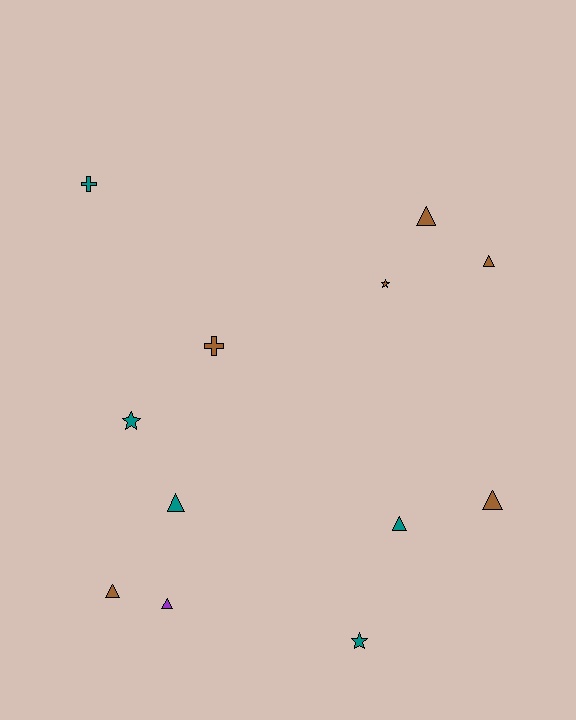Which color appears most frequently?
Brown, with 6 objects.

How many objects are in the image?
There are 12 objects.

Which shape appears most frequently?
Triangle, with 7 objects.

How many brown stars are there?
There is 1 brown star.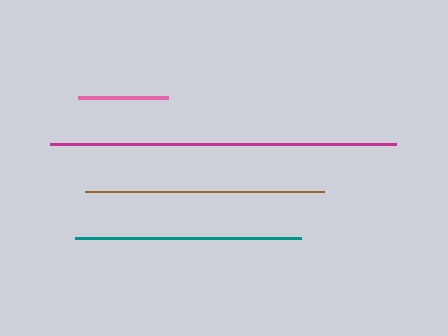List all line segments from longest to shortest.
From longest to shortest: magenta, brown, teal, pink.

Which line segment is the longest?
The magenta line is the longest at approximately 347 pixels.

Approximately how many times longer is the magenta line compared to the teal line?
The magenta line is approximately 1.5 times the length of the teal line.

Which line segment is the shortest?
The pink line is the shortest at approximately 90 pixels.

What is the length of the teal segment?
The teal segment is approximately 226 pixels long.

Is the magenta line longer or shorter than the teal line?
The magenta line is longer than the teal line.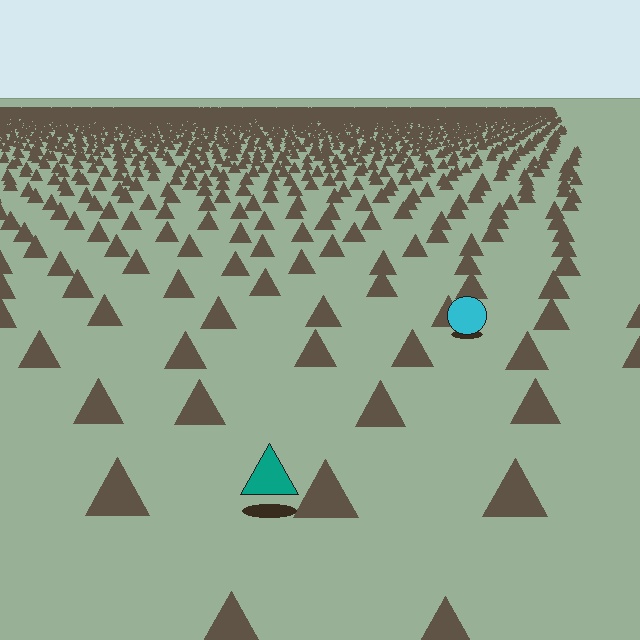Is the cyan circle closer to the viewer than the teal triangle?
No. The teal triangle is closer — you can tell from the texture gradient: the ground texture is coarser near it.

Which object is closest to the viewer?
The teal triangle is closest. The texture marks near it are larger and more spread out.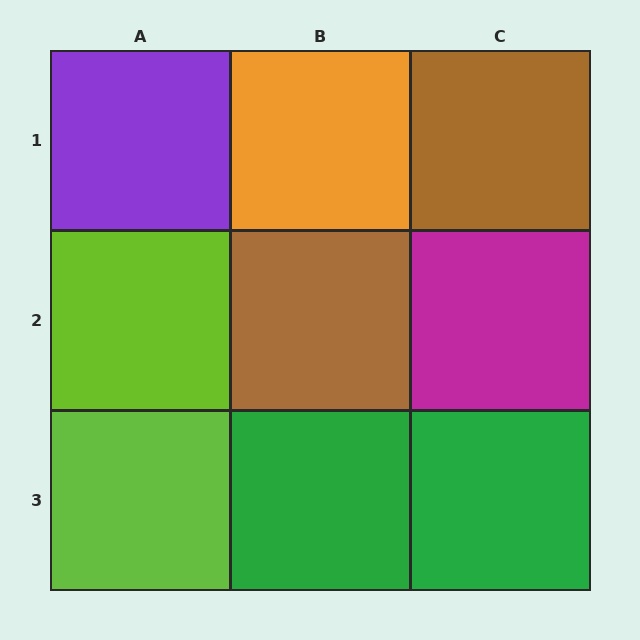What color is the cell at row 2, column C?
Magenta.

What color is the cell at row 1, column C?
Brown.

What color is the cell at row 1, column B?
Orange.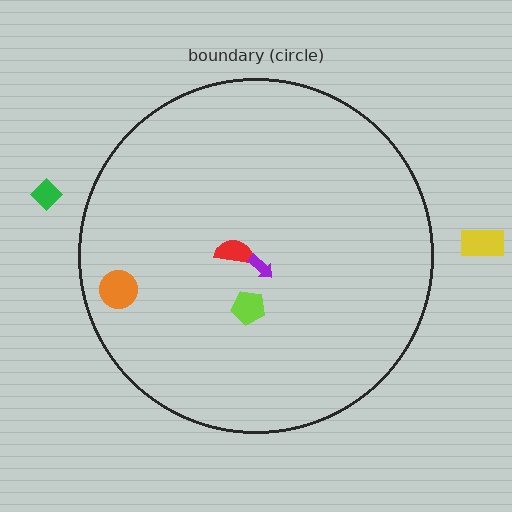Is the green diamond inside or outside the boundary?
Outside.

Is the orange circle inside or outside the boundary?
Inside.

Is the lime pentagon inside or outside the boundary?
Inside.